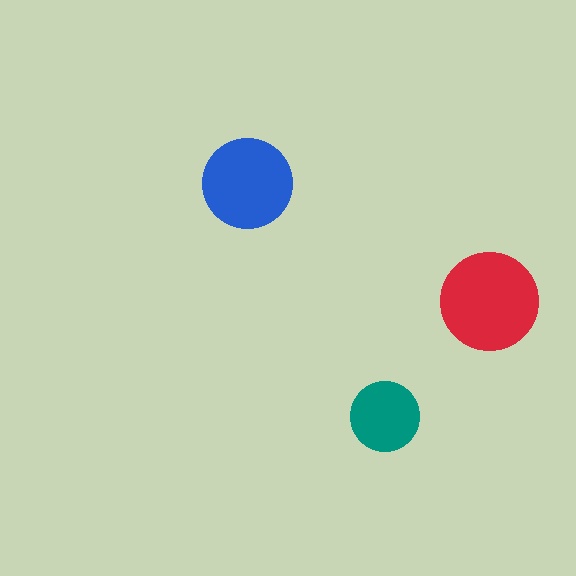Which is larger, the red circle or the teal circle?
The red one.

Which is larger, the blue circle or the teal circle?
The blue one.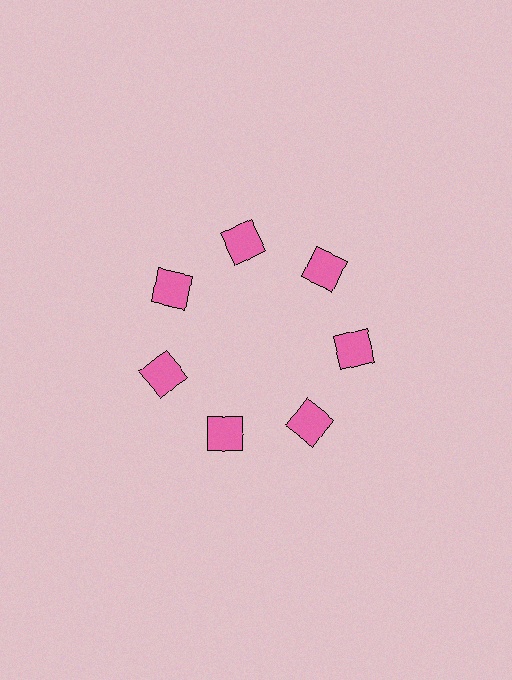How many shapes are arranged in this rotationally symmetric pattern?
There are 7 shapes, arranged in 7 groups of 1.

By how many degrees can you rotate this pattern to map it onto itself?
The pattern maps onto itself every 51 degrees of rotation.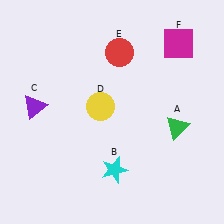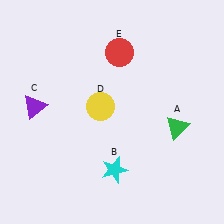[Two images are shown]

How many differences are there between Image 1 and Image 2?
There is 1 difference between the two images.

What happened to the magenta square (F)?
The magenta square (F) was removed in Image 2. It was in the top-right area of Image 1.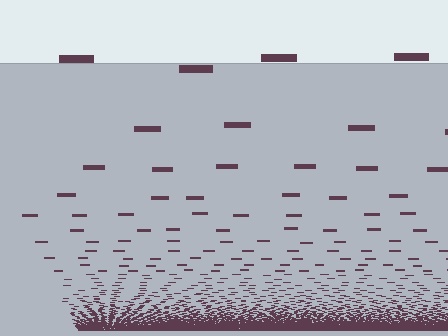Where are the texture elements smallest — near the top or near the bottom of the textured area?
Near the bottom.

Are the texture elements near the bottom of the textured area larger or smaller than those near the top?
Smaller. The gradient is inverted — elements near the bottom are smaller and denser.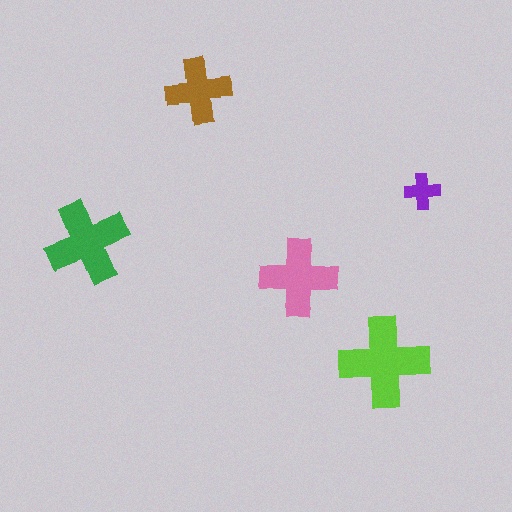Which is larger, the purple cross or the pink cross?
The pink one.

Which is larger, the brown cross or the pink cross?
The pink one.